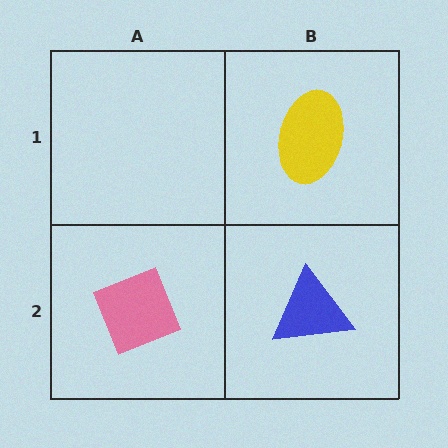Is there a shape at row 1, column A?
No, that cell is empty.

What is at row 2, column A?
A pink diamond.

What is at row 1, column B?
A yellow ellipse.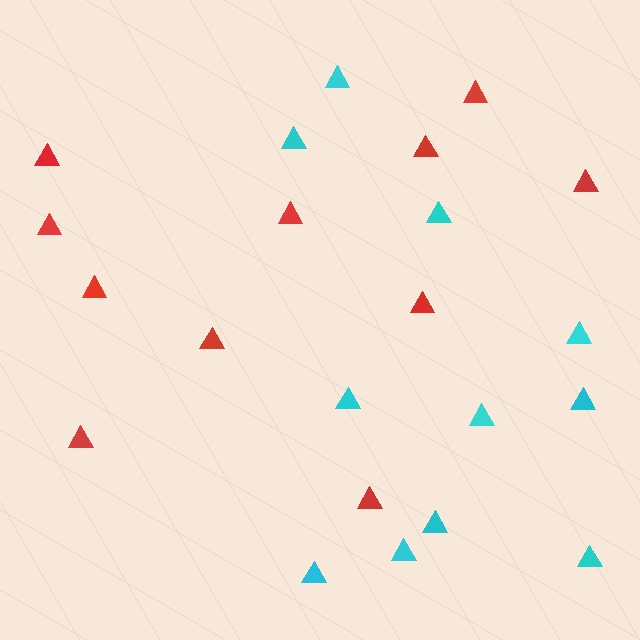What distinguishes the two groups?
There are 2 groups: one group of cyan triangles (11) and one group of red triangles (11).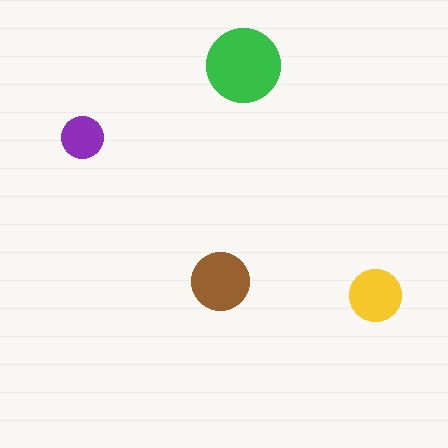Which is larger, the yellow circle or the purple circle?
The yellow one.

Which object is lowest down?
The yellow circle is bottommost.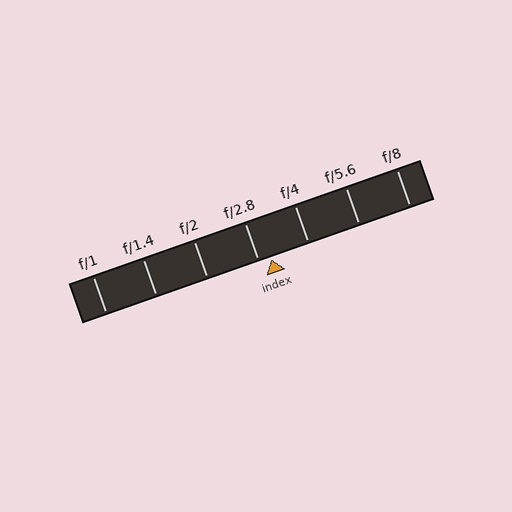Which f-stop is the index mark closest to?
The index mark is closest to f/2.8.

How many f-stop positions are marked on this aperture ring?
There are 7 f-stop positions marked.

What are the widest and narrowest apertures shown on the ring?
The widest aperture shown is f/1 and the narrowest is f/8.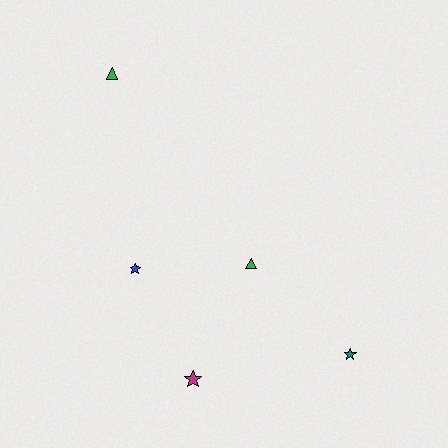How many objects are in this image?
There are 5 objects.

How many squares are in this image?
There are no squares.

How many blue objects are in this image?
There is 1 blue object.